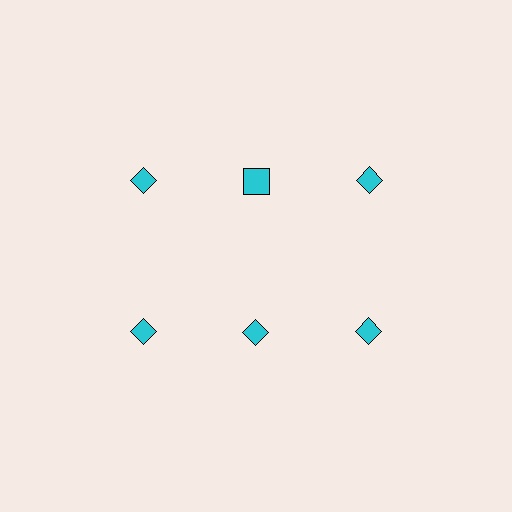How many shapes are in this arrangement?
There are 6 shapes arranged in a grid pattern.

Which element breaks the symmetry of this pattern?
The cyan square in the top row, second from left column breaks the symmetry. All other shapes are cyan diamonds.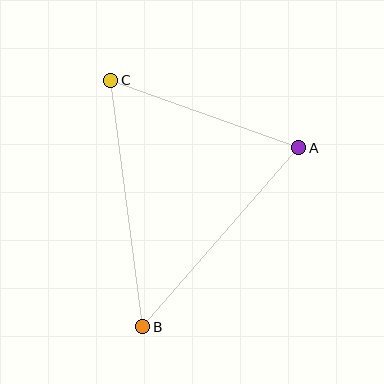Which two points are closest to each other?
Points A and C are closest to each other.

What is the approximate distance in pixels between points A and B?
The distance between A and B is approximately 237 pixels.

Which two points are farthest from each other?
Points B and C are farthest from each other.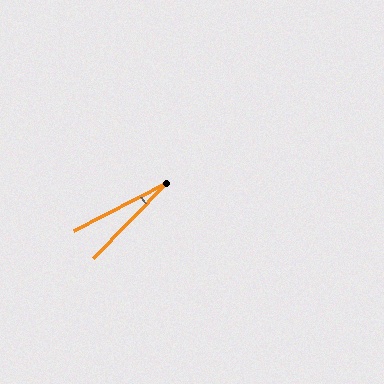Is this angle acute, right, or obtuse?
It is acute.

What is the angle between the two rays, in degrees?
Approximately 18 degrees.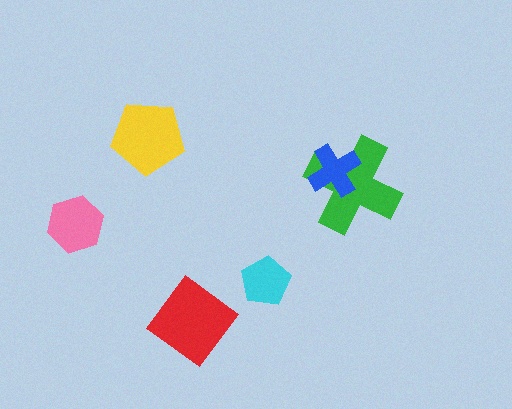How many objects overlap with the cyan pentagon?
0 objects overlap with the cyan pentagon.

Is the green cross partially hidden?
Yes, it is partially covered by another shape.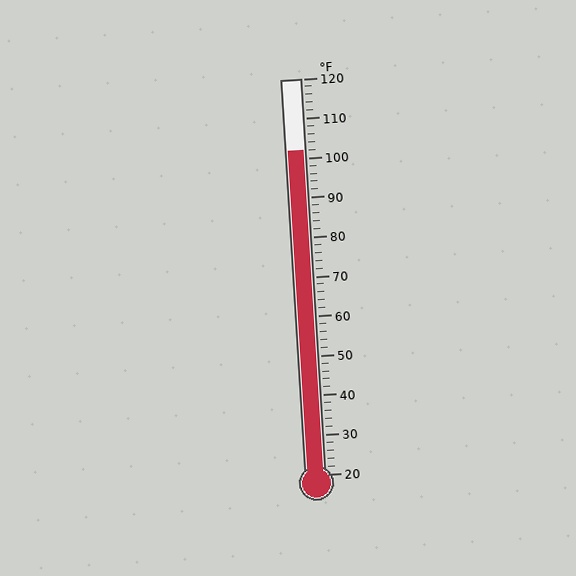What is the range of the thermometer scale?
The thermometer scale ranges from 20°F to 120°F.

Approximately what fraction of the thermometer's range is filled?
The thermometer is filled to approximately 80% of its range.